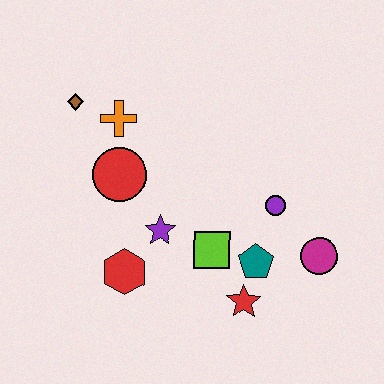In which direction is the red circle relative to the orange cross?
The red circle is below the orange cross.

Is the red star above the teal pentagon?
No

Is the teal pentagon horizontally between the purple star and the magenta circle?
Yes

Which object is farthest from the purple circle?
The brown diamond is farthest from the purple circle.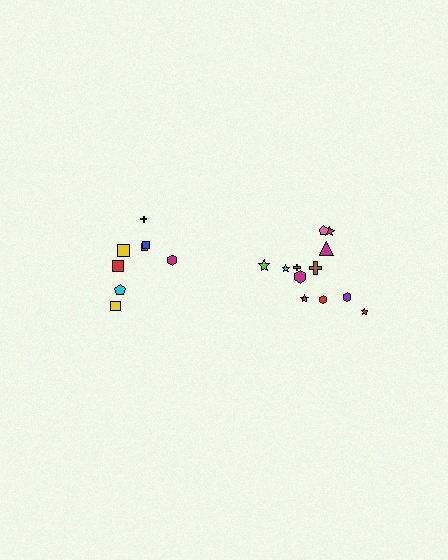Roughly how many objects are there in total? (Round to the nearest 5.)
Roughly 20 objects in total.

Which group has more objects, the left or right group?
The right group.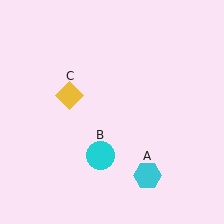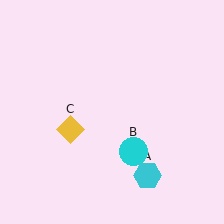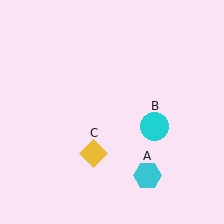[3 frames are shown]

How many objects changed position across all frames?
2 objects changed position: cyan circle (object B), yellow diamond (object C).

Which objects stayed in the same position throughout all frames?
Cyan hexagon (object A) remained stationary.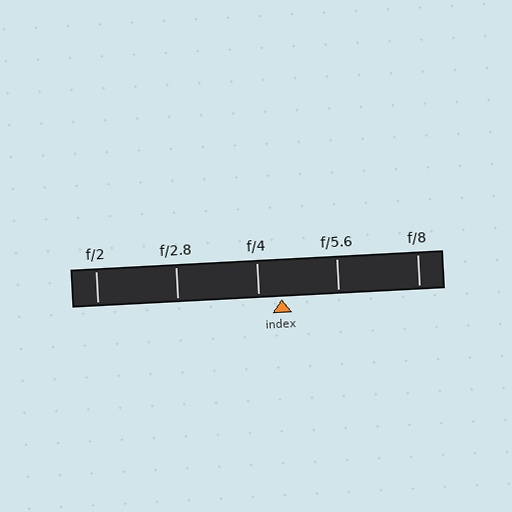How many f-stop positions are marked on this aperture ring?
There are 5 f-stop positions marked.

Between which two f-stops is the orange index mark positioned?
The index mark is between f/4 and f/5.6.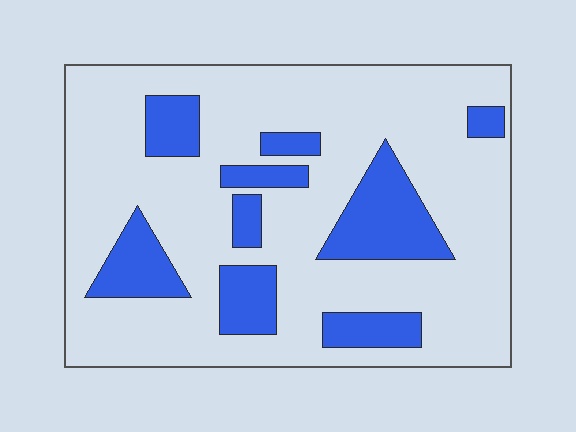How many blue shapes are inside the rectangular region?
9.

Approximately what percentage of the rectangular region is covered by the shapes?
Approximately 25%.